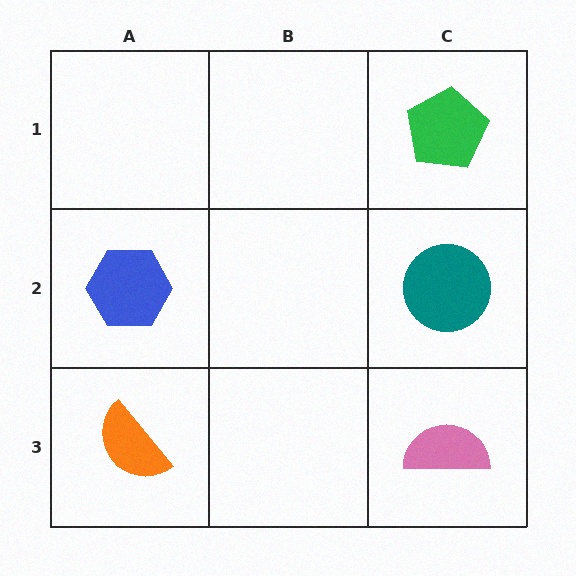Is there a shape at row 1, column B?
No, that cell is empty.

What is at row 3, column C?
A pink semicircle.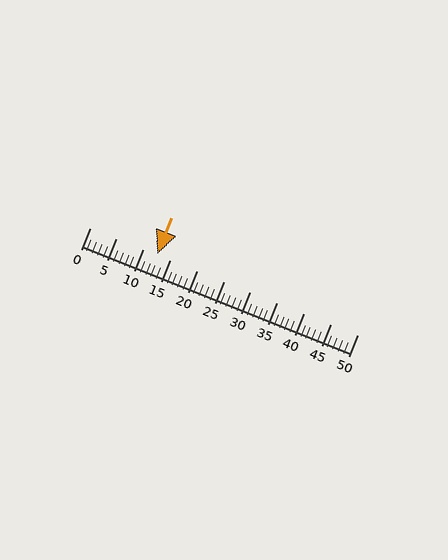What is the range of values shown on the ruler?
The ruler shows values from 0 to 50.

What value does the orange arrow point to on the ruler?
The orange arrow points to approximately 13.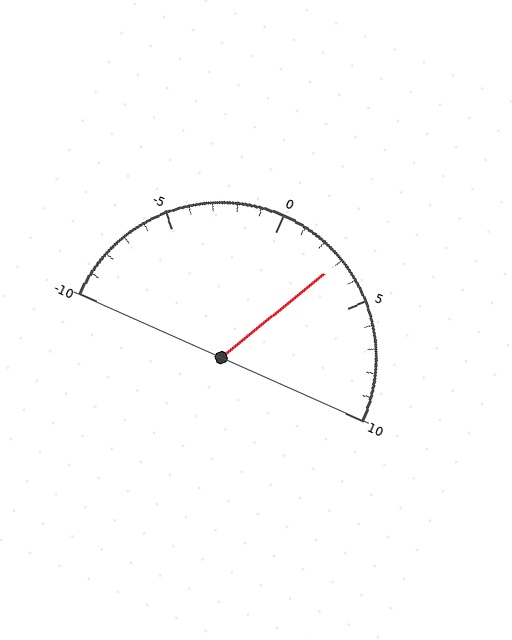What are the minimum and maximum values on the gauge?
The gauge ranges from -10 to 10.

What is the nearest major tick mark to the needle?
The nearest major tick mark is 5.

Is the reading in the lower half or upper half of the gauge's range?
The reading is in the upper half of the range (-10 to 10).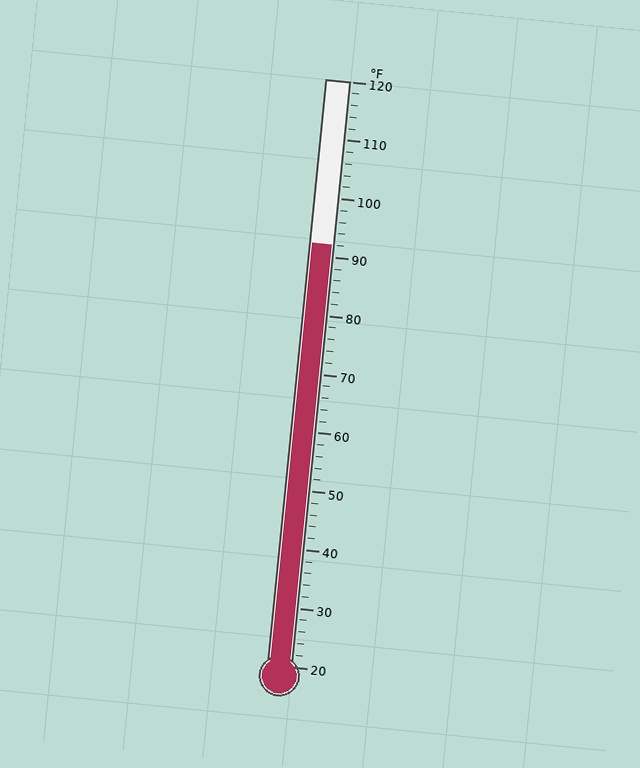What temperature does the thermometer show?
The thermometer shows approximately 92°F.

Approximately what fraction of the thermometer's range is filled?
The thermometer is filled to approximately 70% of its range.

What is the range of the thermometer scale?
The thermometer scale ranges from 20°F to 120°F.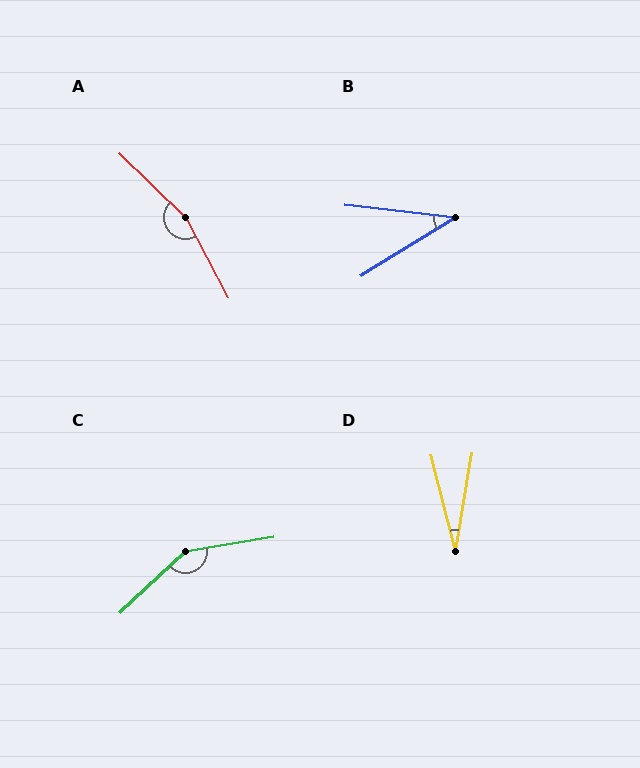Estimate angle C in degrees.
Approximately 146 degrees.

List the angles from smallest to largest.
D (23°), B (38°), C (146°), A (162°).